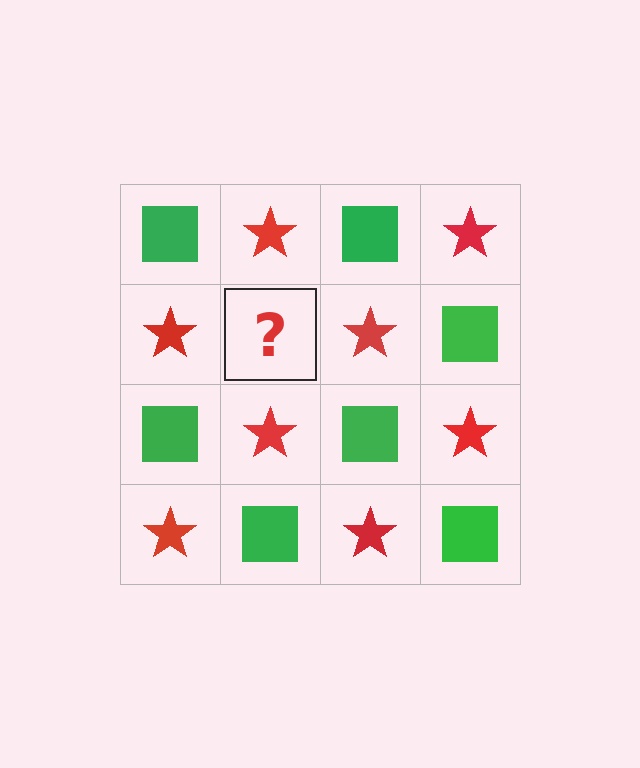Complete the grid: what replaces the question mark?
The question mark should be replaced with a green square.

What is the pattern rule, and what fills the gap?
The rule is that it alternates green square and red star in a checkerboard pattern. The gap should be filled with a green square.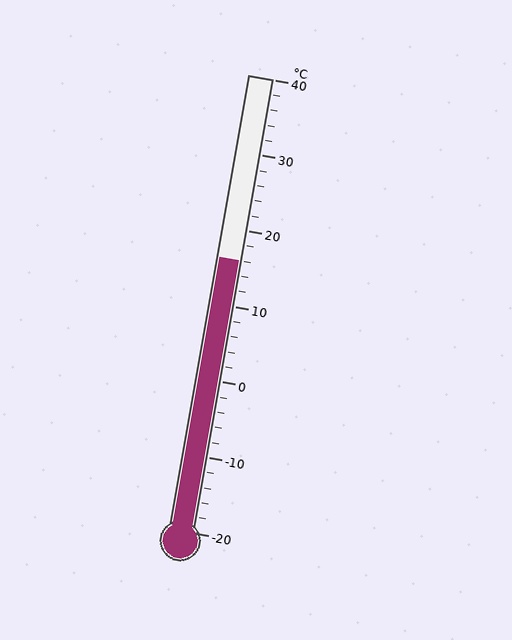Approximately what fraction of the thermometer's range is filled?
The thermometer is filled to approximately 60% of its range.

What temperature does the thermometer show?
The thermometer shows approximately 16°C.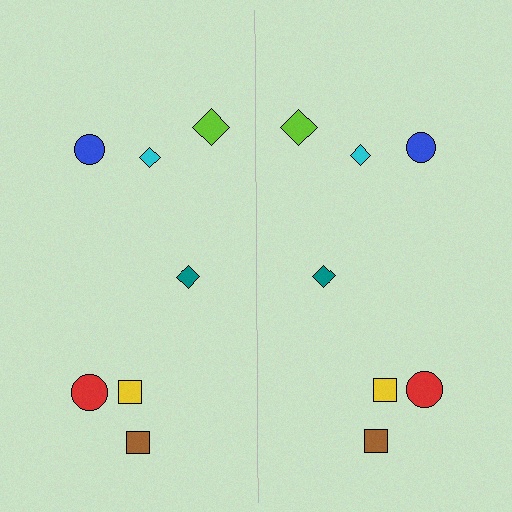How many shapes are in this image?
There are 14 shapes in this image.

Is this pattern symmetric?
Yes, this pattern has bilateral (reflection) symmetry.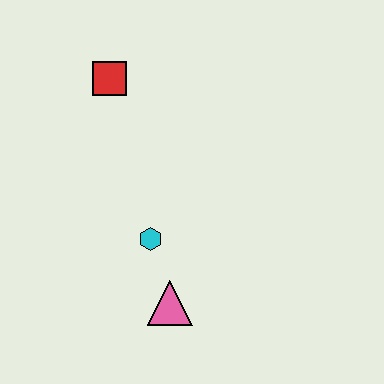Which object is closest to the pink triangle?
The cyan hexagon is closest to the pink triangle.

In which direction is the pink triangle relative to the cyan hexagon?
The pink triangle is below the cyan hexagon.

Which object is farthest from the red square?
The pink triangle is farthest from the red square.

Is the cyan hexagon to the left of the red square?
No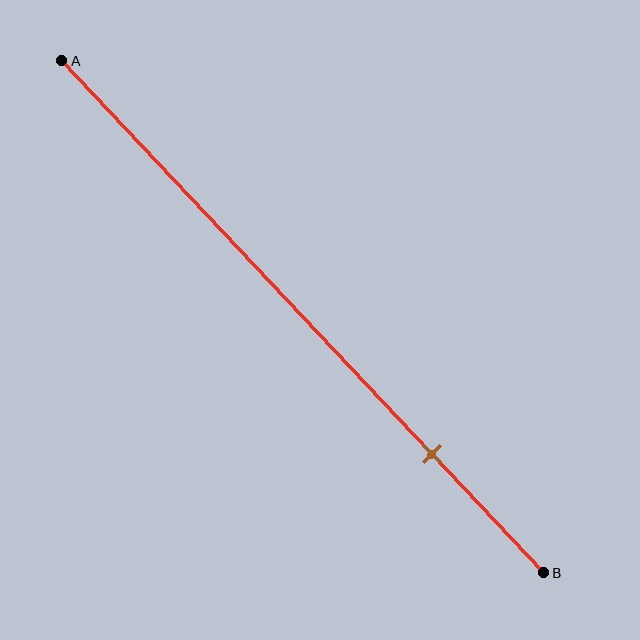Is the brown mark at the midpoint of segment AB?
No, the mark is at about 75% from A, not at the 50% midpoint.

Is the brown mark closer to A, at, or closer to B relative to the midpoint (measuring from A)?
The brown mark is closer to point B than the midpoint of segment AB.